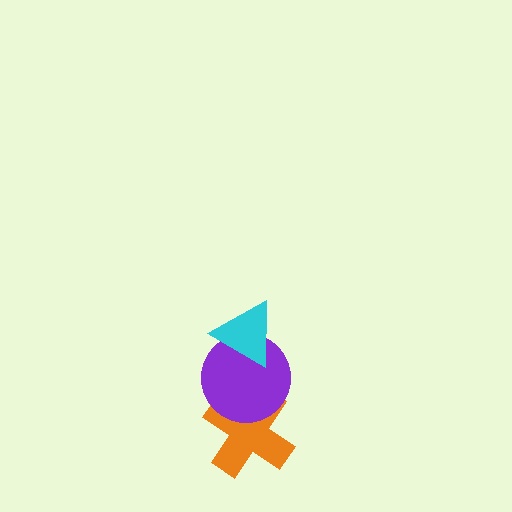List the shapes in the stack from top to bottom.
From top to bottom: the cyan triangle, the purple circle, the orange cross.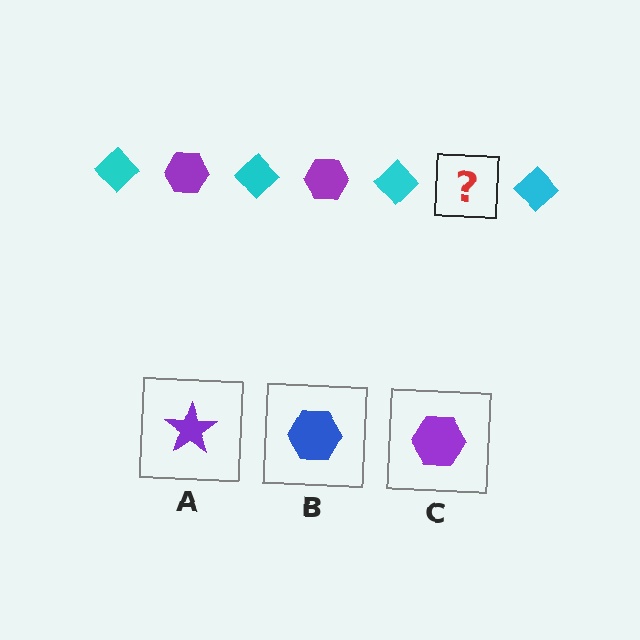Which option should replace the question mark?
Option C.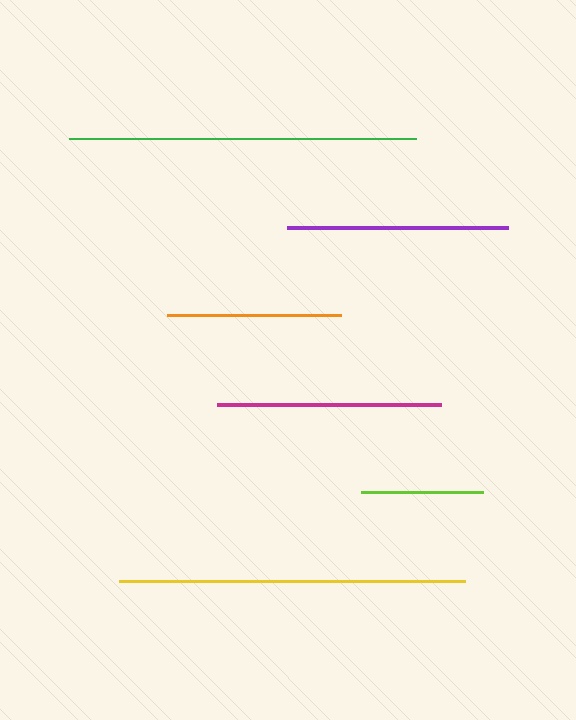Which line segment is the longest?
The yellow line is the longest at approximately 347 pixels.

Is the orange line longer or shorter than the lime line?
The orange line is longer than the lime line.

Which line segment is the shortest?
The lime line is the shortest at approximately 122 pixels.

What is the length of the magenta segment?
The magenta segment is approximately 224 pixels long.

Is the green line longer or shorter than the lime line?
The green line is longer than the lime line.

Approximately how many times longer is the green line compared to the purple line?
The green line is approximately 1.6 times the length of the purple line.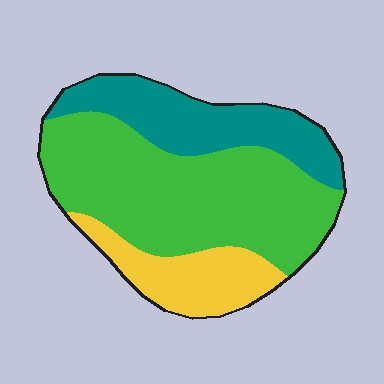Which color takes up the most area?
Green, at roughly 55%.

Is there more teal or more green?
Green.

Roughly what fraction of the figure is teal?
Teal takes up between a sixth and a third of the figure.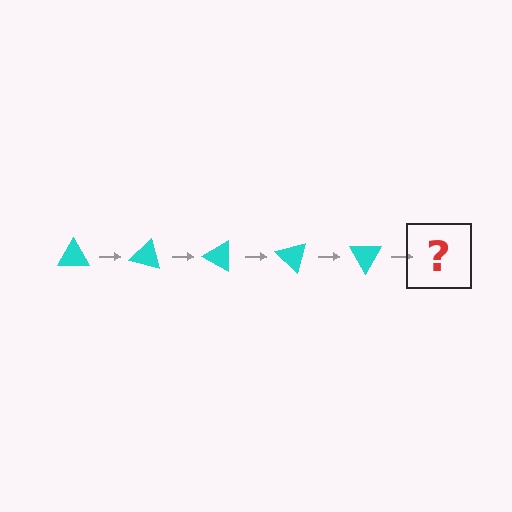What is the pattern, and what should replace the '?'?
The pattern is that the triangle rotates 15 degrees each step. The '?' should be a cyan triangle rotated 75 degrees.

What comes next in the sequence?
The next element should be a cyan triangle rotated 75 degrees.